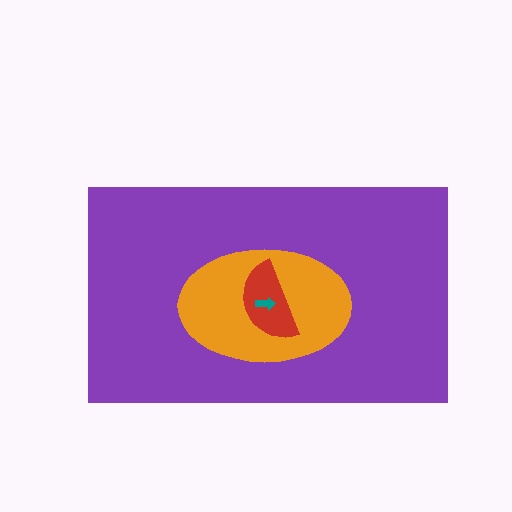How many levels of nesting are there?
4.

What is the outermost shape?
The purple rectangle.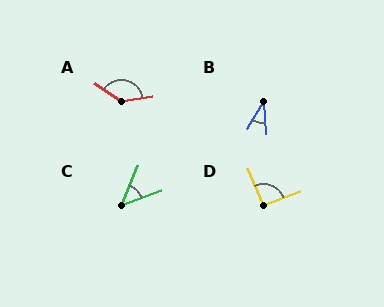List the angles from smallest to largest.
B (36°), C (48°), D (92°), A (137°).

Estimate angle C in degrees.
Approximately 48 degrees.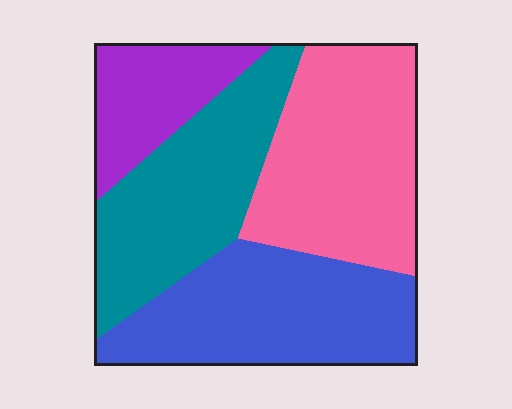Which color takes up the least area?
Purple, at roughly 15%.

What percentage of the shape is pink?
Pink takes up between a quarter and a half of the shape.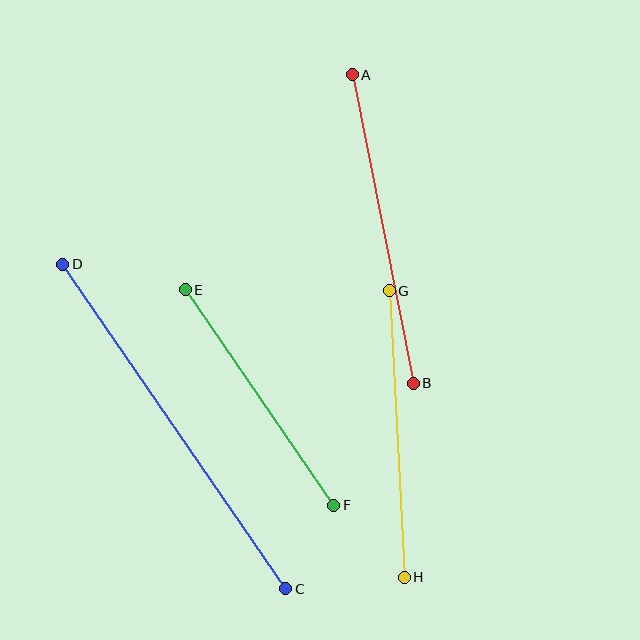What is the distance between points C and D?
The distance is approximately 394 pixels.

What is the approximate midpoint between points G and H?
The midpoint is at approximately (397, 434) pixels.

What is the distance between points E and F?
The distance is approximately 262 pixels.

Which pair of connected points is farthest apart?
Points C and D are farthest apart.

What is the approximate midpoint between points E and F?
The midpoint is at approximately (260, 397) pixels.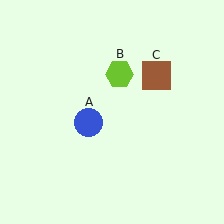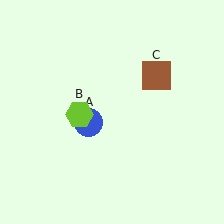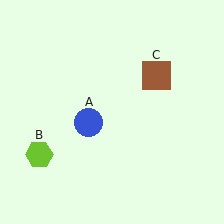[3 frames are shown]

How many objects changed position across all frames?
1 object changed position: lime hexagon (object B).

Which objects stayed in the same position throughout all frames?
Blue circle (object A) and brown square (object C) remained stationary.